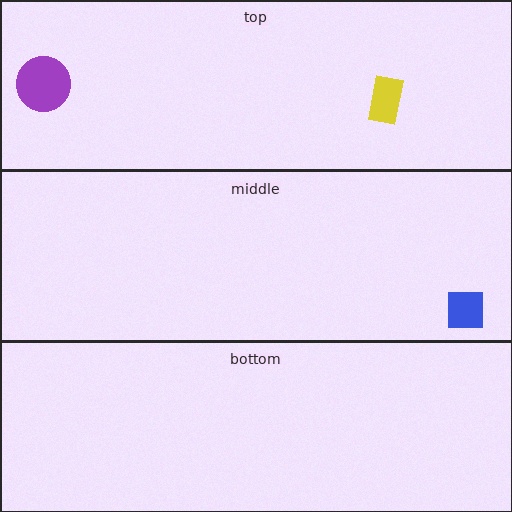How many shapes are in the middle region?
1.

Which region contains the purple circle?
The top region.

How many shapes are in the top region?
2.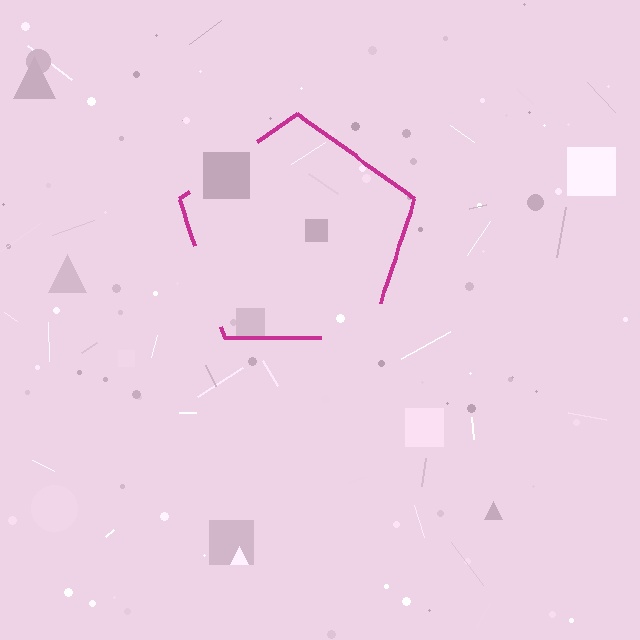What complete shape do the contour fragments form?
The contour fragments form a pentagon.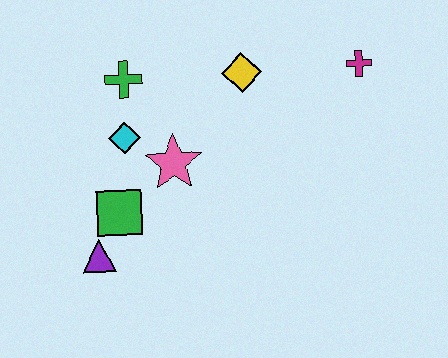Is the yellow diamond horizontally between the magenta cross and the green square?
Yes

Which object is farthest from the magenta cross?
The purple triangle is farthest from the magenta cross.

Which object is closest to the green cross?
The cyan diamond is closest to the green cross.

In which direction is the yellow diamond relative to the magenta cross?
The yellow diamond is to the left of the magenta cross.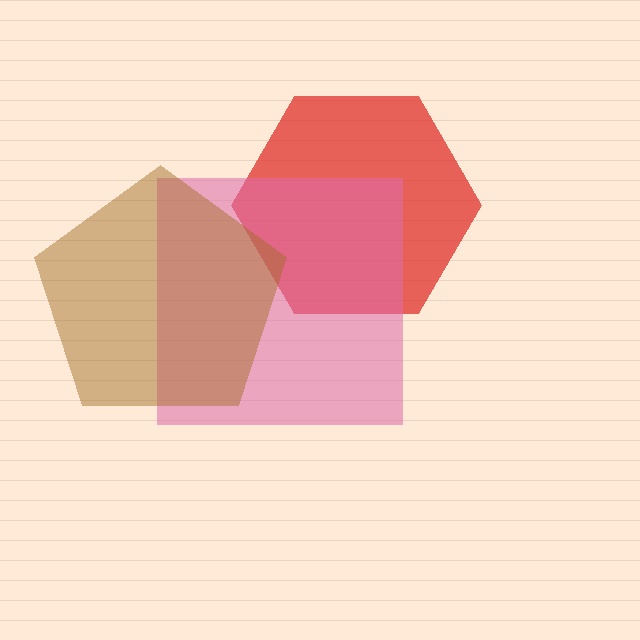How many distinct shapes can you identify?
There are 3 distinct shapes: a red hexagon, a pink square, a brown pentagon.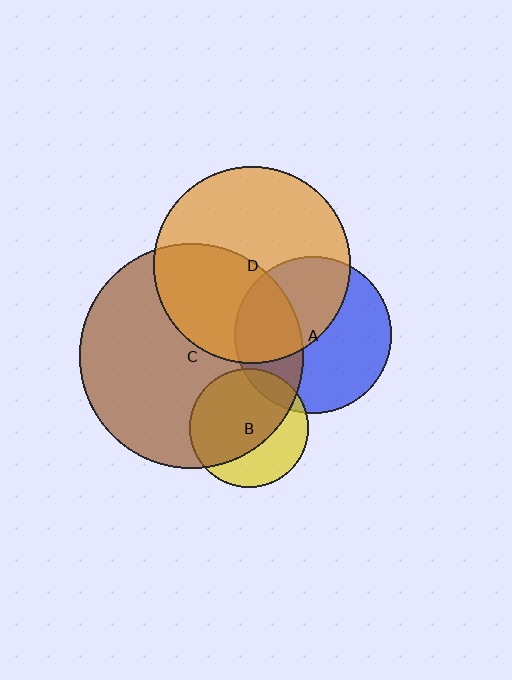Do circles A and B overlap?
Yes.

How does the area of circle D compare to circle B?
Approximately 2.8 times.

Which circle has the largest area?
Circle C (brown).